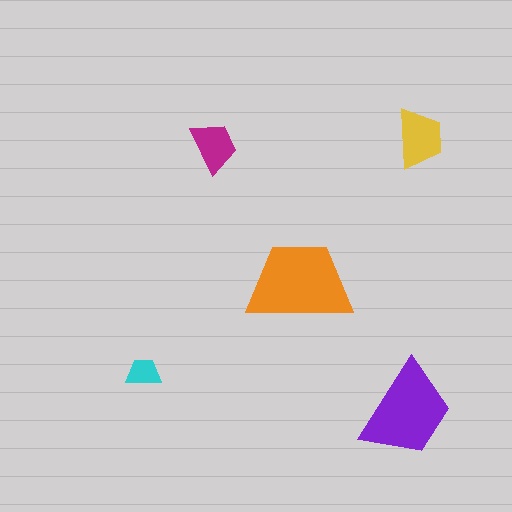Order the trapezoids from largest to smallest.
the orange one, the purple one, the yellow one, the magenta one, the cyan one.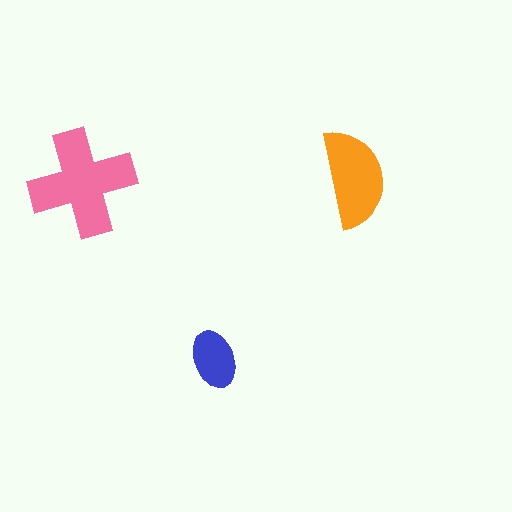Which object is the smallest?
The blue ellipse.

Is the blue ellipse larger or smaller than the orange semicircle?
Smaller.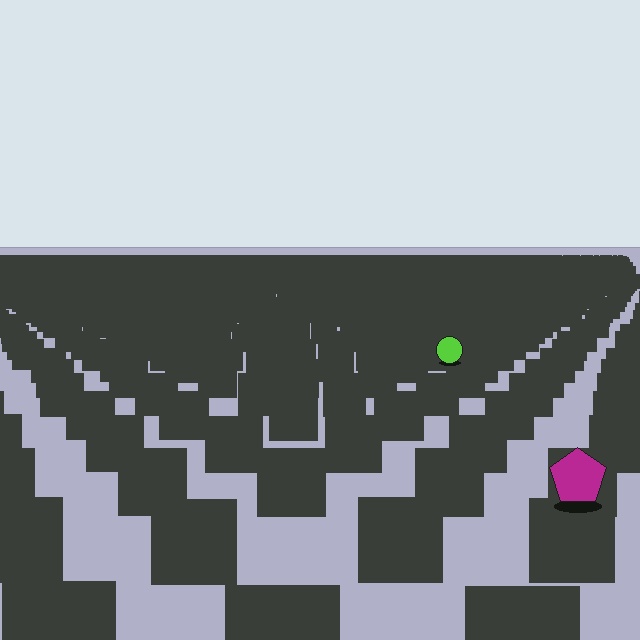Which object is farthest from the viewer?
The lime circle is farthest from the viewer. It appears smaller and the ground texture around it is denser.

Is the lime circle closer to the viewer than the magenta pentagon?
No. The magenta pentagon is closer — you can tell from the texture gradient: the ground texture is coarser near it.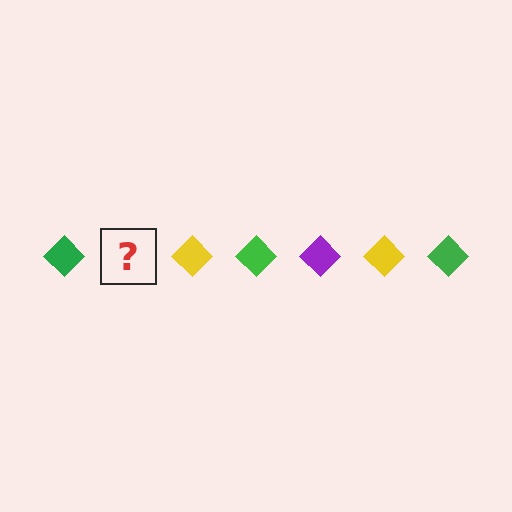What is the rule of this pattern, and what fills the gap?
The rule is that the pattern cycles through green, purple, yellow diamonds. The gap should be filled with a purple diamond.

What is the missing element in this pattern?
The missing element is a purple diamond.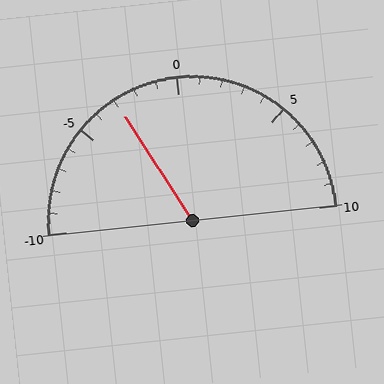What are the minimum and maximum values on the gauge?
The gauge ranges from -10 to 10.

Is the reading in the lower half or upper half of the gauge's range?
The reading is in the lower half of the range (-10 to 10).